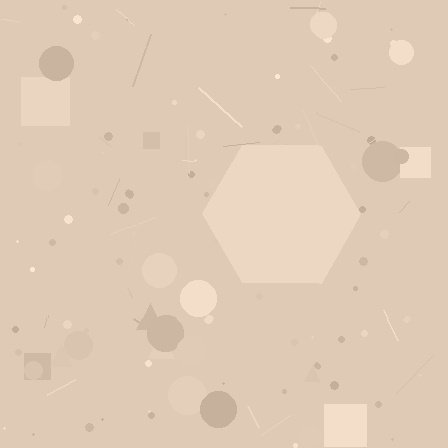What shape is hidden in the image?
A hexagon is hidden in the image.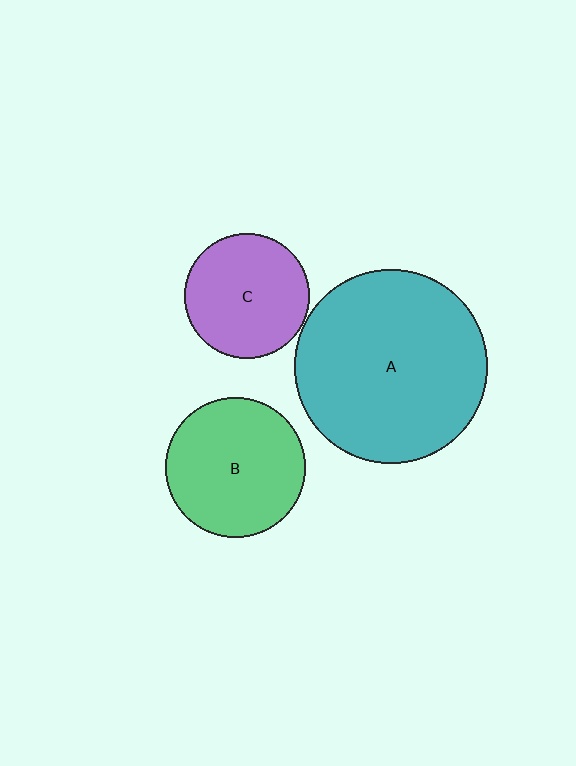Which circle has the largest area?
Circle A (teal).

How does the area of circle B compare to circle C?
Approximately 1.3 times.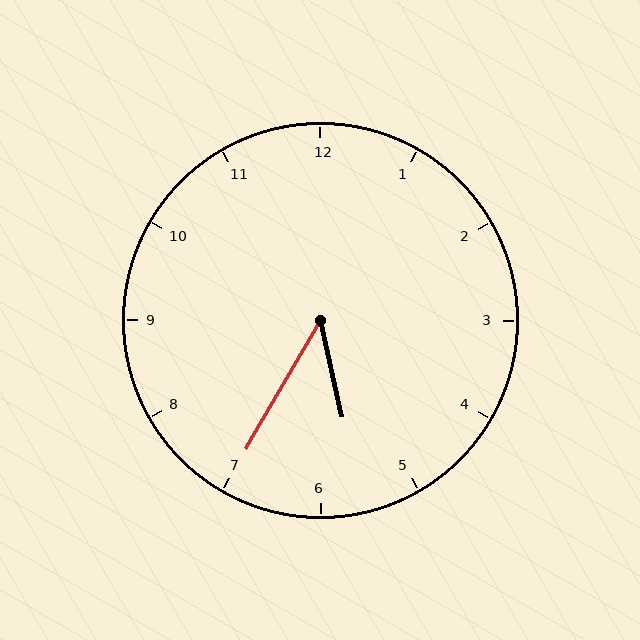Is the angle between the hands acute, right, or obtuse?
It is acute.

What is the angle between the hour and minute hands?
Approximately 42 degrees.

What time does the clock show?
5:35.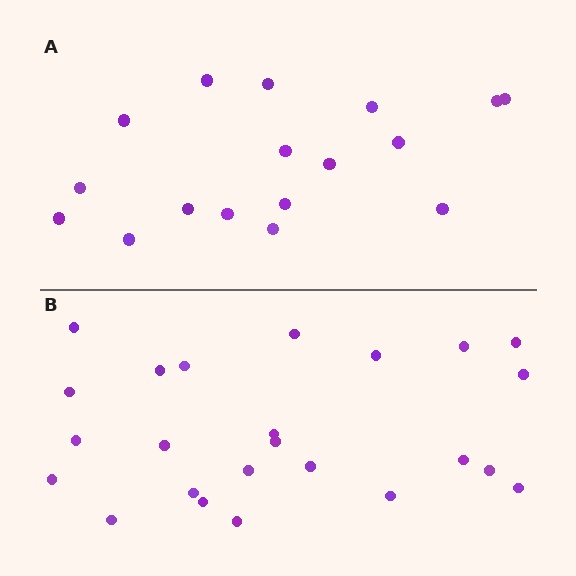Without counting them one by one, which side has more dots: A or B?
Region B (the bottom region) has more dots.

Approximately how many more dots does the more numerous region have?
Region B has roughly 8 or so more dots than region A.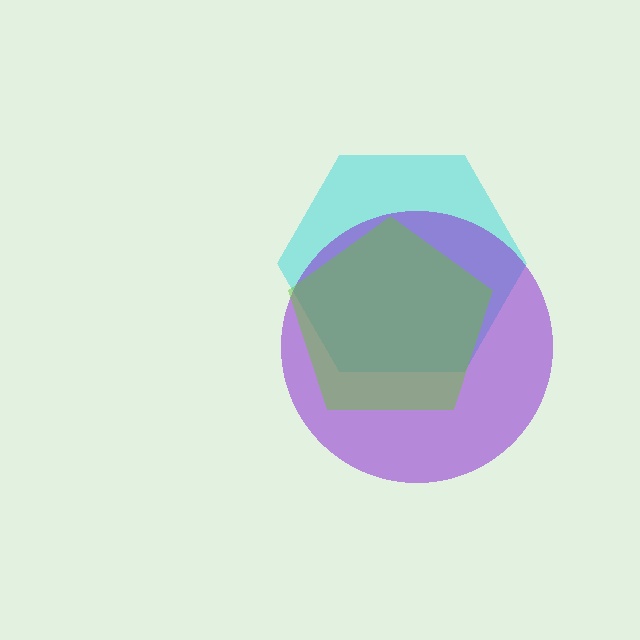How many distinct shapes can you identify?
There are 3 distinct shapes: a cyan hexagon, a purple circle, a lime pentagon.